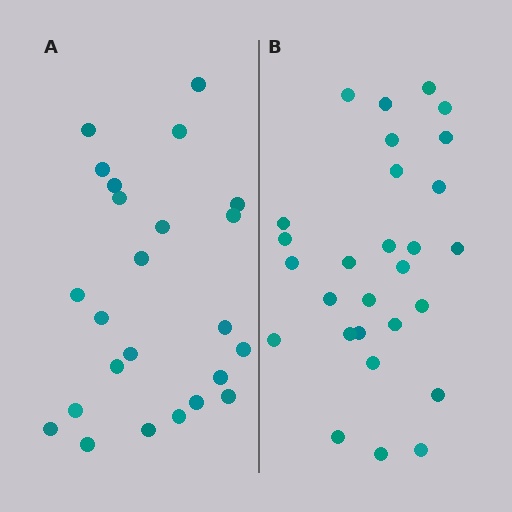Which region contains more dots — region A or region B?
Region B (the right region) has more dots.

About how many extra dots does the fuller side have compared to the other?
Region B has about 4 more dots than region A.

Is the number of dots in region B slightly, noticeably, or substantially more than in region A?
Region B has only slightly more — the two regions are fairly close. The ratio is roughly 1.2 to 1.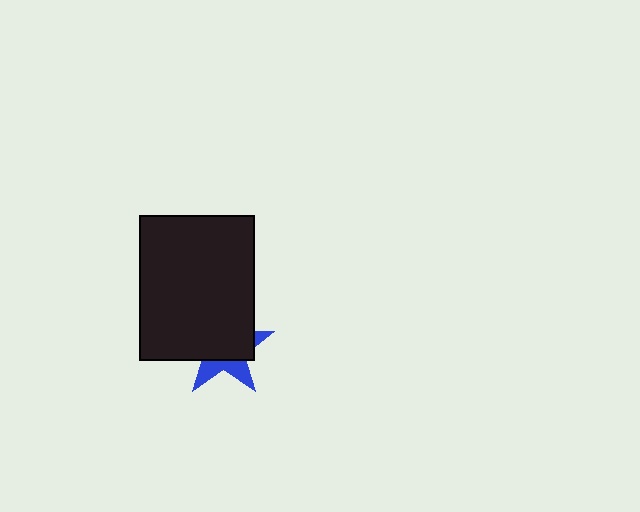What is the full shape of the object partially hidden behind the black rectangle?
The partially hidden object is a blue star.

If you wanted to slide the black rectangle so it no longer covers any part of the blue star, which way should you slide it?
Slide it up — that is the most direct way to separate the two shapes.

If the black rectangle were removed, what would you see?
You would see the complete blue star.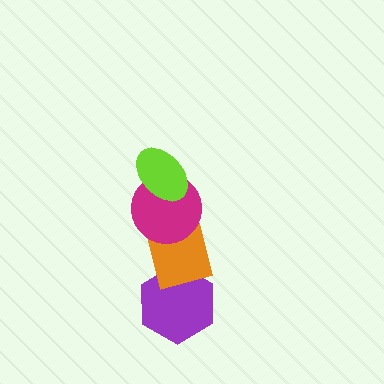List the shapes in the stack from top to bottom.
From top to bottom: the lime ellipse, the magenta circle, the orange square, the purple hexagon.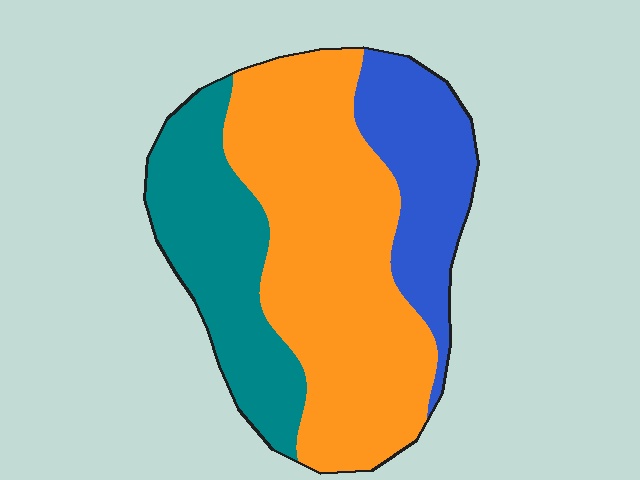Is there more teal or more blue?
Teal.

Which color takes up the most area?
Orange, at roughly 55%.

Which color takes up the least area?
Blue, at roughly 20%.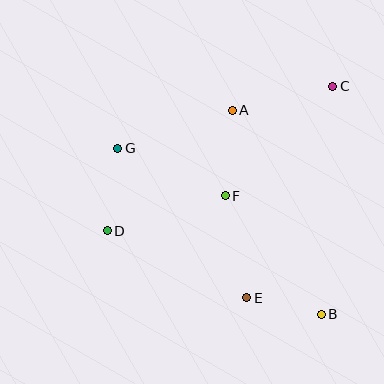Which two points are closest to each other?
Points B and E are closest to each other.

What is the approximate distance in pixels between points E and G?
The distance between E and G is approximately 198 pixels.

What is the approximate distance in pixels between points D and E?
The distance between D and E is approximately 155 pixels.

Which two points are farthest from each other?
Points C and D are farthest from each other.